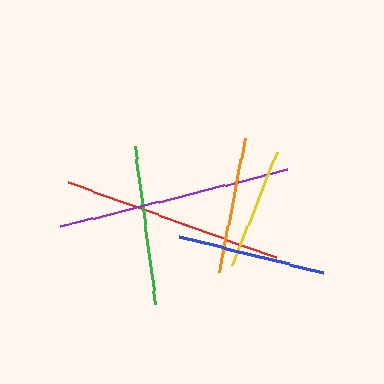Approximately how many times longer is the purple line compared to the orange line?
The purple line is approximately 1.7 times the length of the orange line.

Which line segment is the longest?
The purple line is the longest at approximately 234 pixels.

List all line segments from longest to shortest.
From longest to shortest: purple, red, green, blue, orange, yellow.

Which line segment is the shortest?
The yellow line is the shortest at approximately 121 pixels.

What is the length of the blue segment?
The blue segment is approximately 148 pixels long.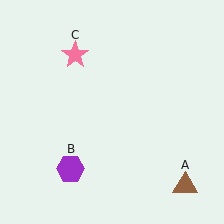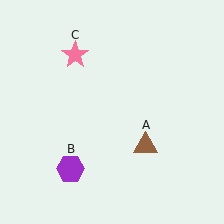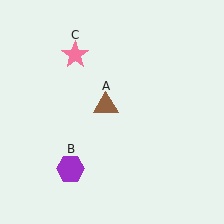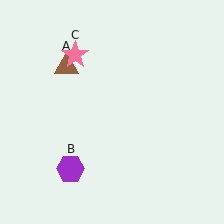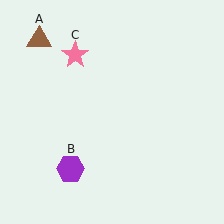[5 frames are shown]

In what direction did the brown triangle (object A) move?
The brown triangle (object A) moved up and to the left.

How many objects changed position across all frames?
1 object changed position: brown triangle (object A).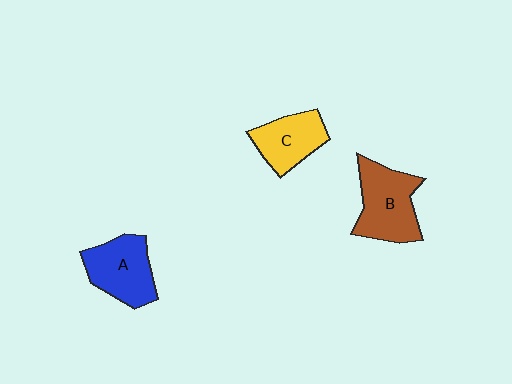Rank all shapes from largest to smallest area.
From largest to smallest: B (brown), A (blue), C (yellow).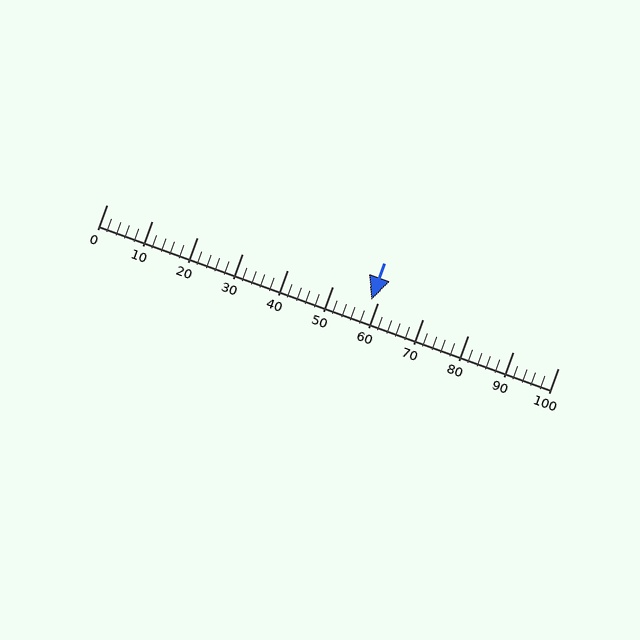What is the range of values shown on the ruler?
The ruler shows values from 0 to 100.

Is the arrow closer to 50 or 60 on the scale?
The arrow is closer to 60.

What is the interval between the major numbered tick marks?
The major tick marks are spaced 10 units apart.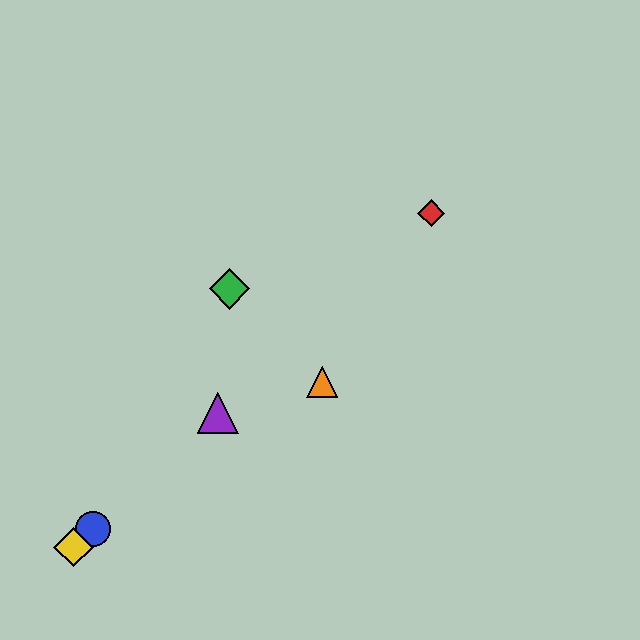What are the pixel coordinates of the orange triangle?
The orange triangle is at (322, 382).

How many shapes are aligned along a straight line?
4 shapes (the red diamond, the blue circle, the yellow diamond, the purple triangle) are aligned along a straight line.